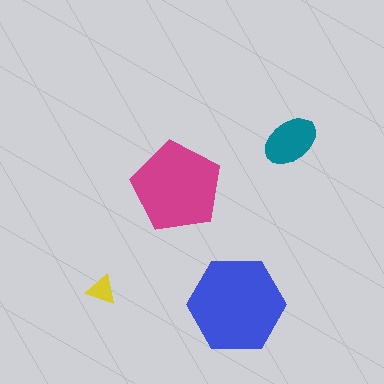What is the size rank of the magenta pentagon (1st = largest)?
2nd.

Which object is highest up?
The teal ellipse is topmost.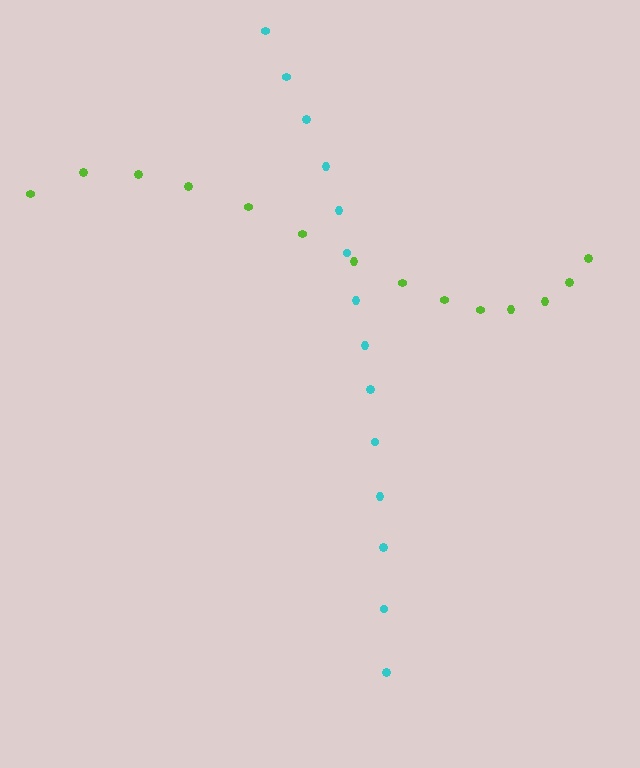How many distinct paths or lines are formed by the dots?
There are 2 distinct paths.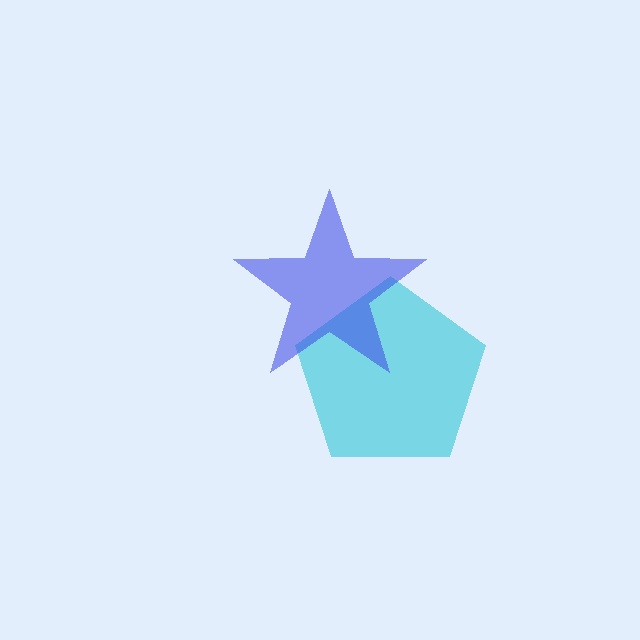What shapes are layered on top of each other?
The layered shapes are: a cyan pentagon, a blue star.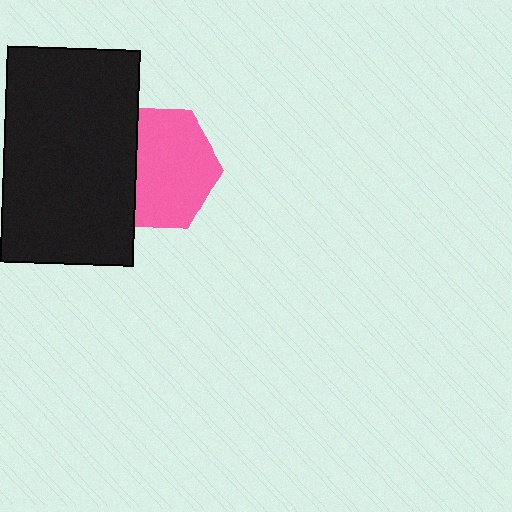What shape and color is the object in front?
The object in front is a black rectangle.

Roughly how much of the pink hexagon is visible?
Most of it is visible (roughly 69%).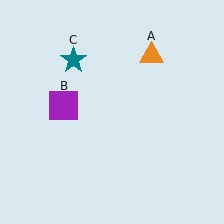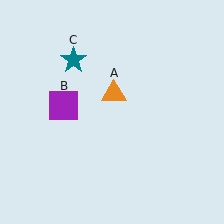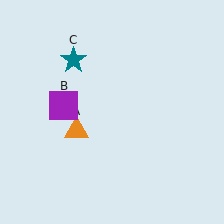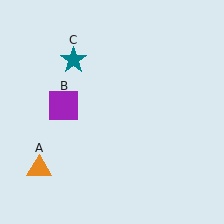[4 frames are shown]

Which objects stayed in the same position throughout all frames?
Purple square (object B) and teal star (object C) remained stationary.